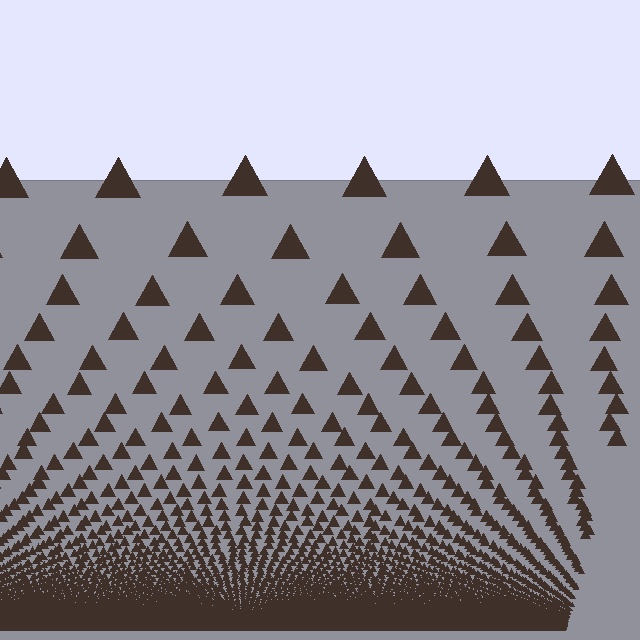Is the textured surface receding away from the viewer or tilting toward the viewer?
The surface appears to tilt toward the viewer. Texture elements get larger and sparser toward the top.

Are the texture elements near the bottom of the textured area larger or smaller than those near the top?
Smaller. The gradient is inverted — elements near the bottom are smaller and denser.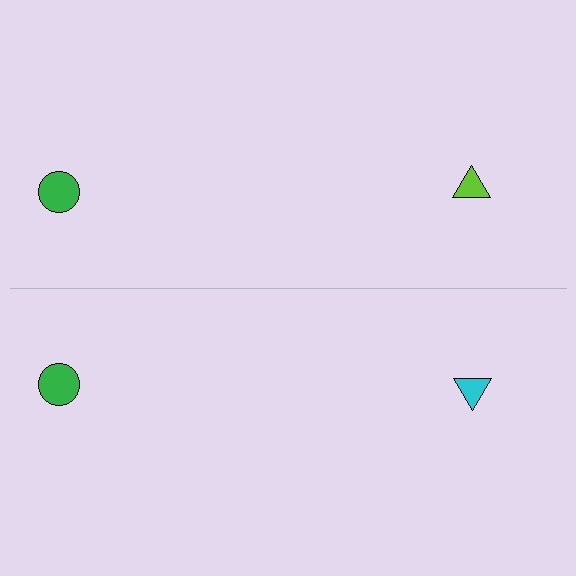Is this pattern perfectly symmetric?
No, the pattern is not perfectly symmetric. The cyan triangle on the bottom side breaks the symmetry — its mirror counterpart is lime.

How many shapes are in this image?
There are 4 shapes in this image.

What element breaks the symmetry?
The cyan triangle on the bottom side breaks the symmetry — its mirror counterpart is lime.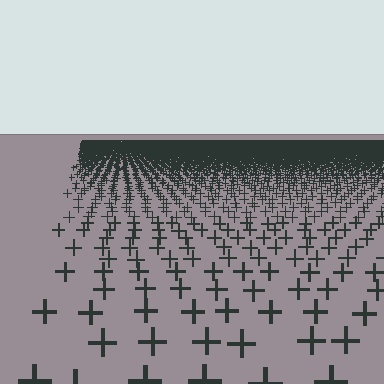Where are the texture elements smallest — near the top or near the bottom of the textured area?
Near the top.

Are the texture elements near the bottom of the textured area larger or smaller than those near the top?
Larger. Near the bottom, elements are closer to the viewer and appear at a bigger on-screen size.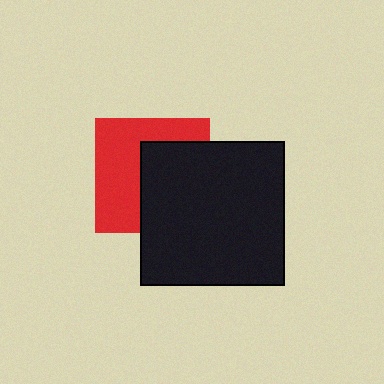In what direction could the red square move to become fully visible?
The red square could move left. That would shift it out from behind the black rectangle entirely.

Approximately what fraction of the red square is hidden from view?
Roughly 49% of the red square is hidden behind the black rectangle.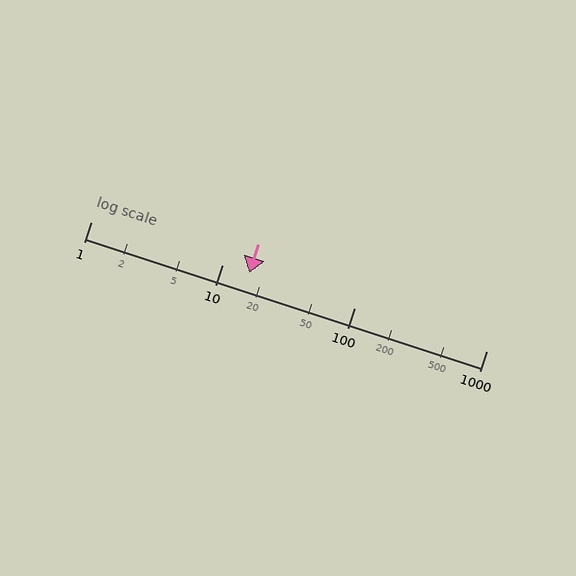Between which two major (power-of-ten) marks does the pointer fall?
The pointer is between 10 and 100.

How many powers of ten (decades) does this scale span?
The scale spans 3 decades, from 1 to 1000.